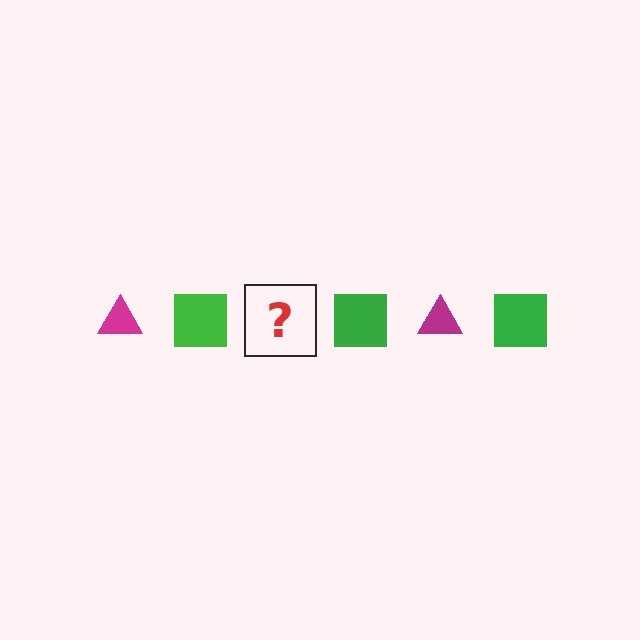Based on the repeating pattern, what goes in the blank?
The blank should be a magenta triangle.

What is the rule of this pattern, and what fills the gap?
The rule is that the pattern alternates between magenta triangle and green square. The gap should be filled with a magenta triangle.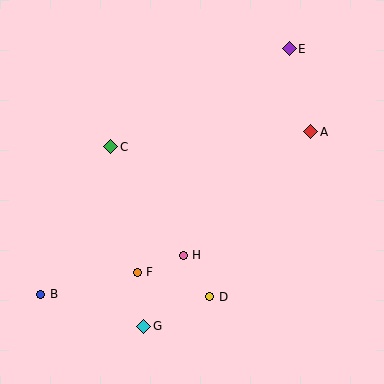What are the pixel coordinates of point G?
Point G is at (144, 326).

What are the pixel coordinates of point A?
Point A is at (311, 132).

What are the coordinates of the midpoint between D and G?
The midpoint between D and G is at (177, 312).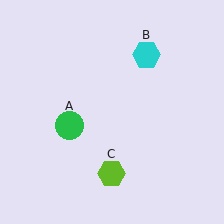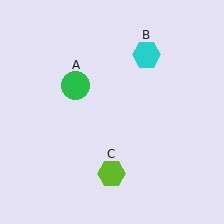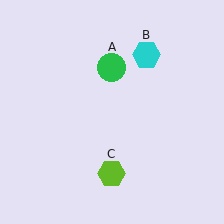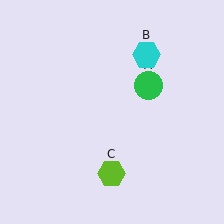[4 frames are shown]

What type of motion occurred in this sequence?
The green circle (object A) rotated clockwise around the center of the scene.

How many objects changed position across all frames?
1 object changed position: green circle (object A).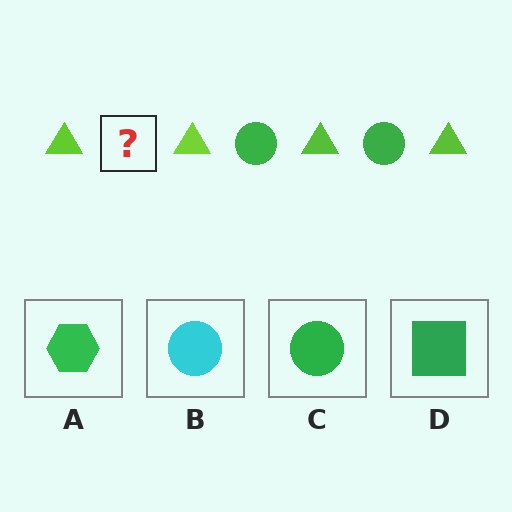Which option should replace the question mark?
Option C.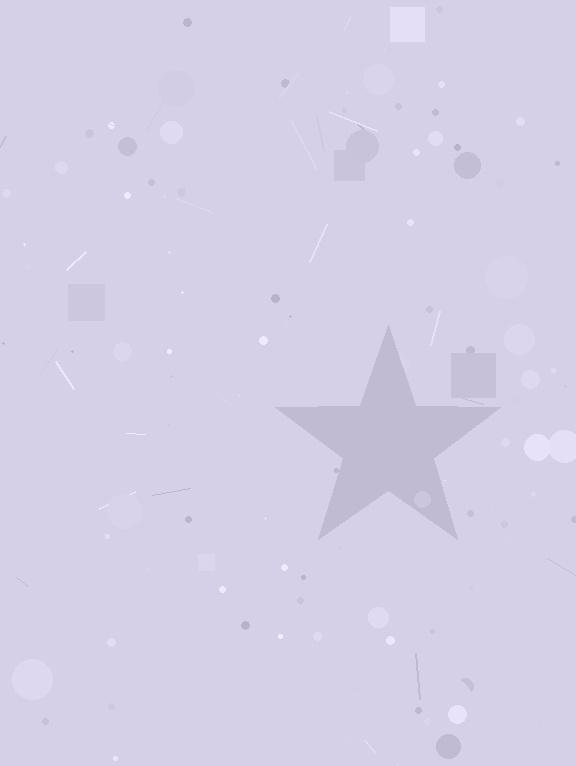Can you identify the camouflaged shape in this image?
The camouflaged shape is a star.